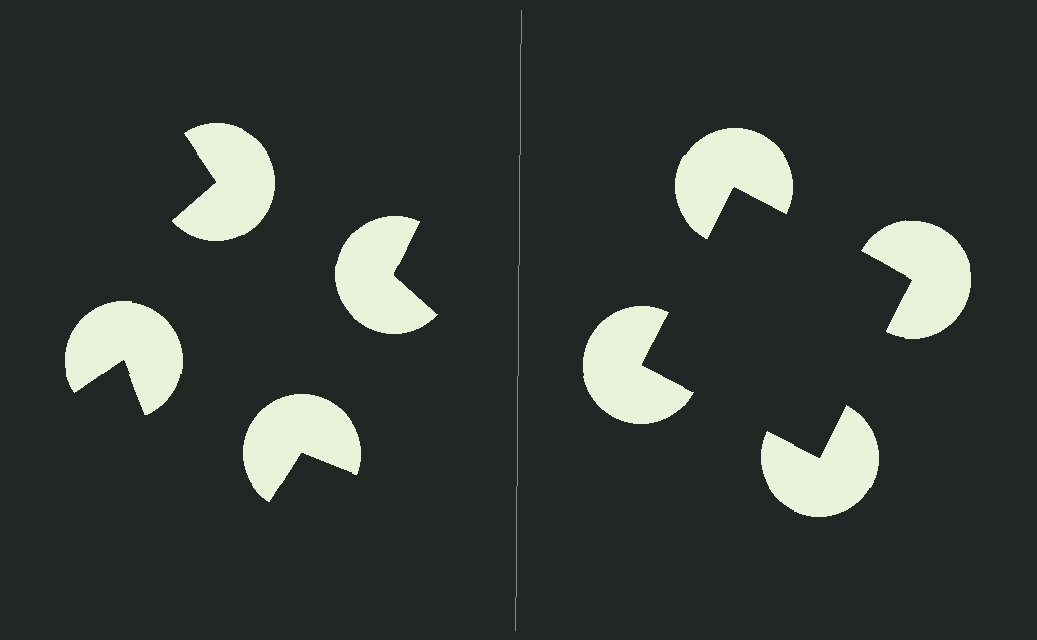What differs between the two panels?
The pac-man discs are positioned identically on both sides; only the wedge orientations differ. On the right they align to a square; on the left they are misaligned.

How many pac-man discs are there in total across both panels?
8 — 4 on each side.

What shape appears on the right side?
An illusory square.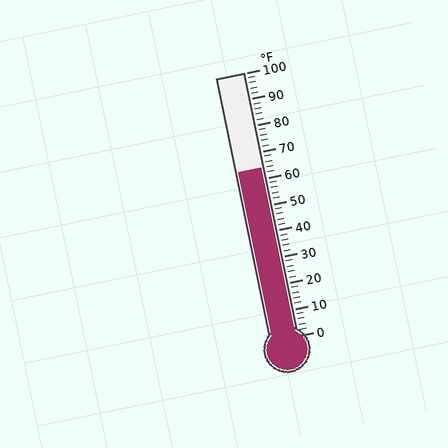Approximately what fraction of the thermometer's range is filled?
The thermometer is filled to approximately 65% of its range.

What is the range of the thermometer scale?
The thermometer scale ranges from 0°F to 100°F.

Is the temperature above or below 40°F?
The temperature is above 40°F.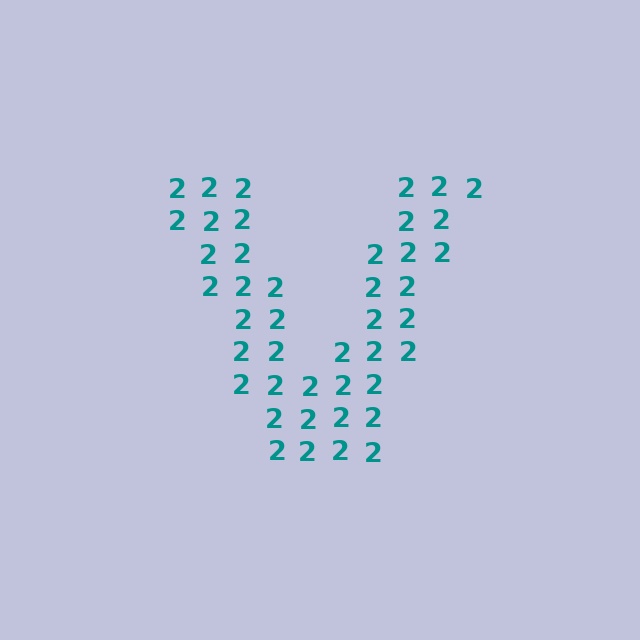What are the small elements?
The small elements are digit 2's.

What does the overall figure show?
The overall figure shows the letter V.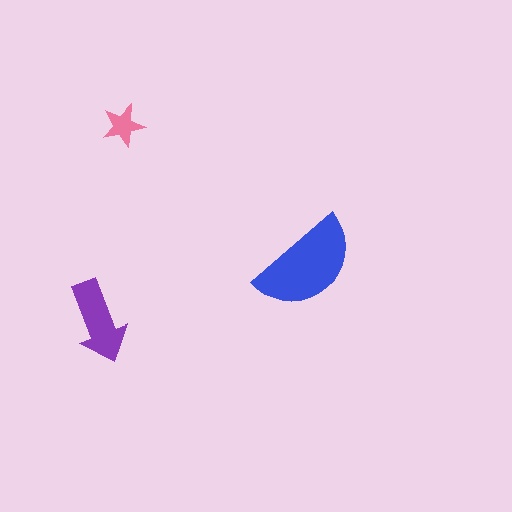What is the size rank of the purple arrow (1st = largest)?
2nd.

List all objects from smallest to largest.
The pink star, the purple arrow, the blue semicircle.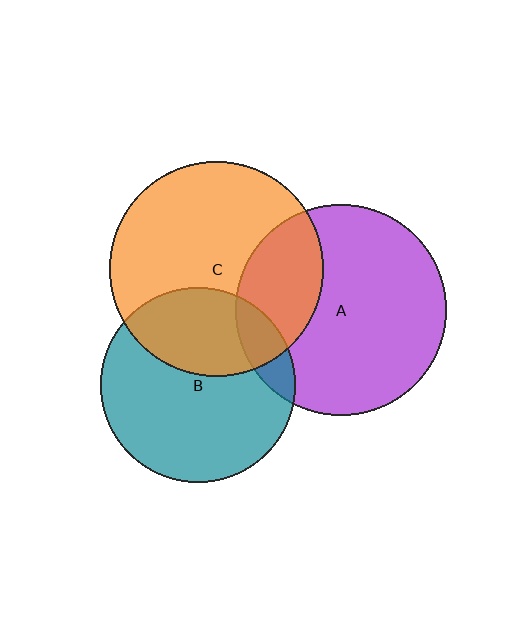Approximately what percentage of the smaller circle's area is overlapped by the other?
Approximately 30%.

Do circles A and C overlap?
Yes.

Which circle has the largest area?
Circle C (orange).